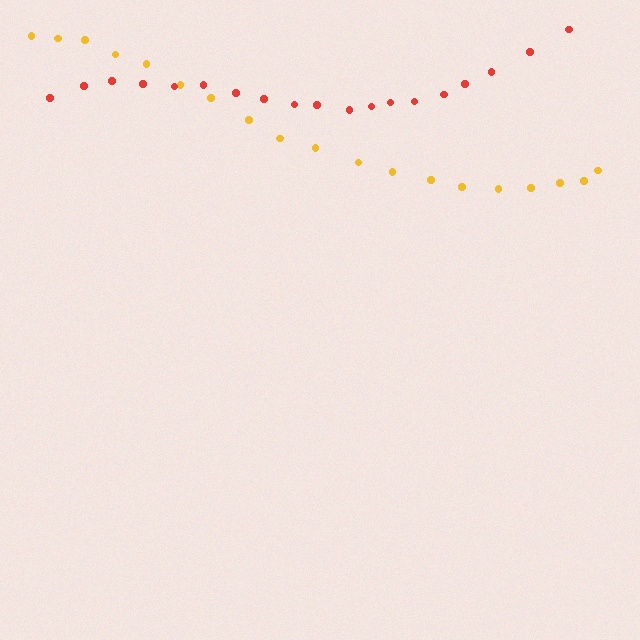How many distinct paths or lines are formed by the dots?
There are 2 distinct paths.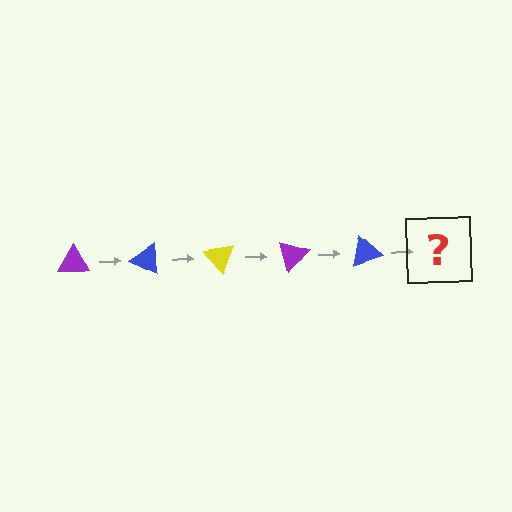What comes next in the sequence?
The next element should be a yellow triangle, rotated 125 degrees from the start.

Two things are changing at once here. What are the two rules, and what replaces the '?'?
The two rules are that it rotates 25 degrees each step and the color cycles through purple, blue, and yellow. The '?' should be a yellow triangle, rotated 125 degrees from the start.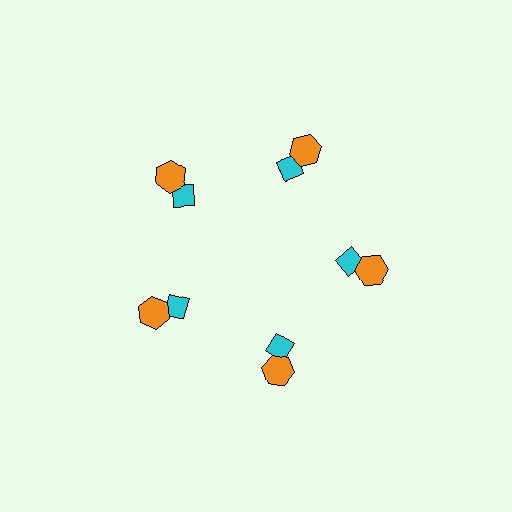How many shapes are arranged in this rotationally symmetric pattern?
There are 10 shapes, arranged in 5 groups of 2.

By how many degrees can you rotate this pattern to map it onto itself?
The pattern maps onto itself every 72 degrees of rotation.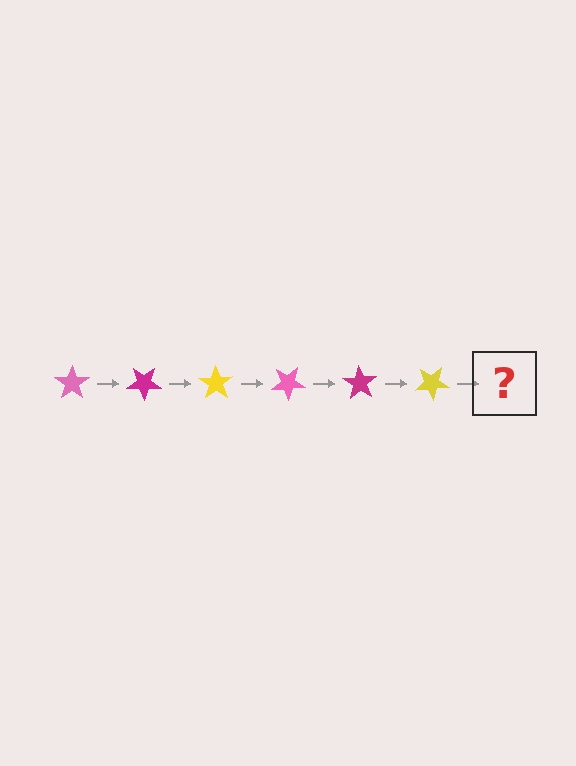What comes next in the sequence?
The next element should be a pink star, rotated 210 degrees from the start.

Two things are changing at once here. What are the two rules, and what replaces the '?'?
The two rules are that it rotates 35 degrees each step and the color cycles through pink, magenta, and yellow. The '?' should be a pink star, rotated 210 degrees from the start.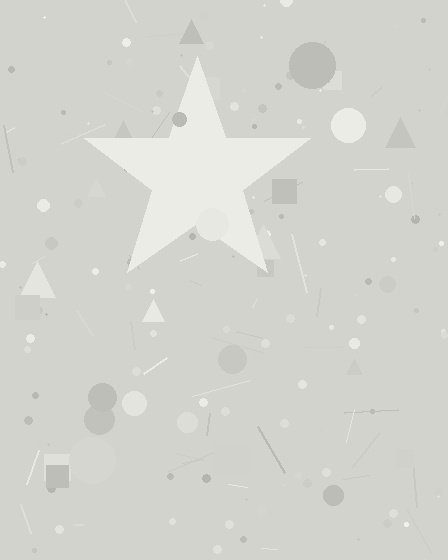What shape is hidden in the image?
A star is hidden in the image.